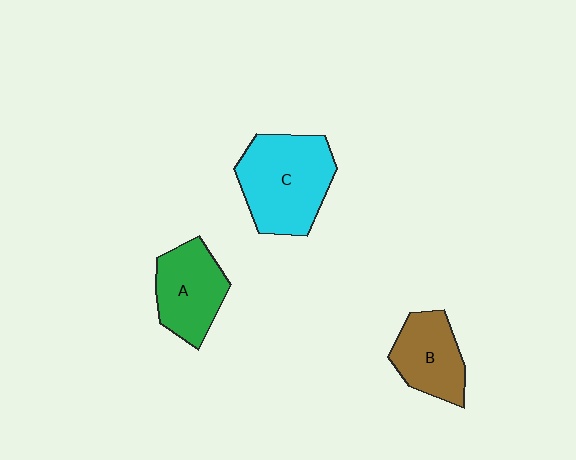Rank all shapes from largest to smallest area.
From largest to smallest: C (cyan), A (green), B (brown).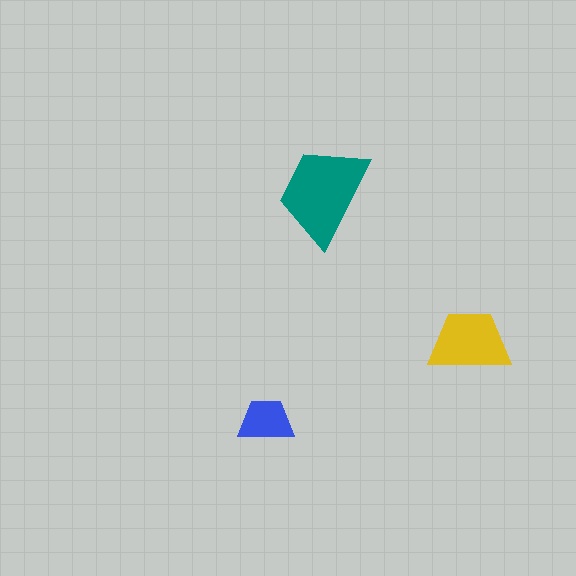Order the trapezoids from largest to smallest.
the teal one, the yellow one, the blue one.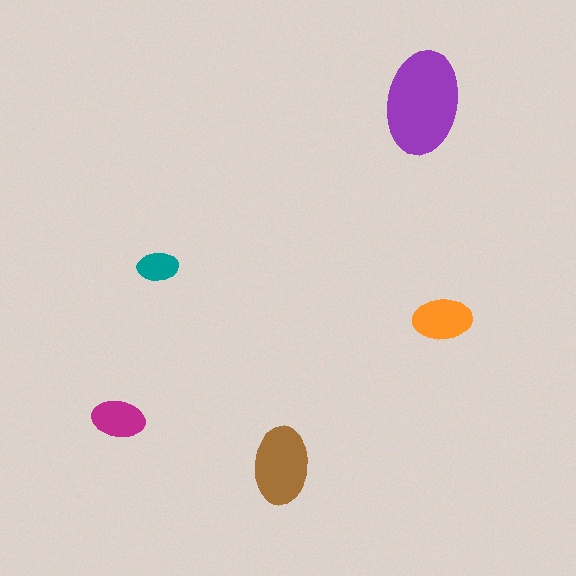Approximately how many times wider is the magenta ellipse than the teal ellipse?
About 1.5 times wider.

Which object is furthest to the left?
The magenta ellipse is leftmost.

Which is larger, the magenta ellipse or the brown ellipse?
The brown one.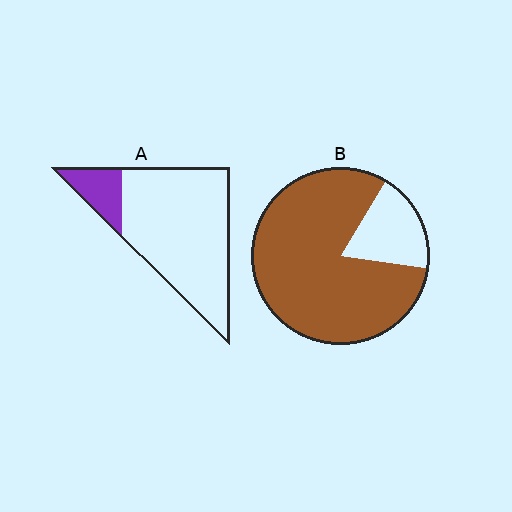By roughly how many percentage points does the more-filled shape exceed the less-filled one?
By roughly 65 percentage points (B over A).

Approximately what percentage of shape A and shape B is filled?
A is approximately 15% and B is approximately 80%.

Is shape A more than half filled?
No.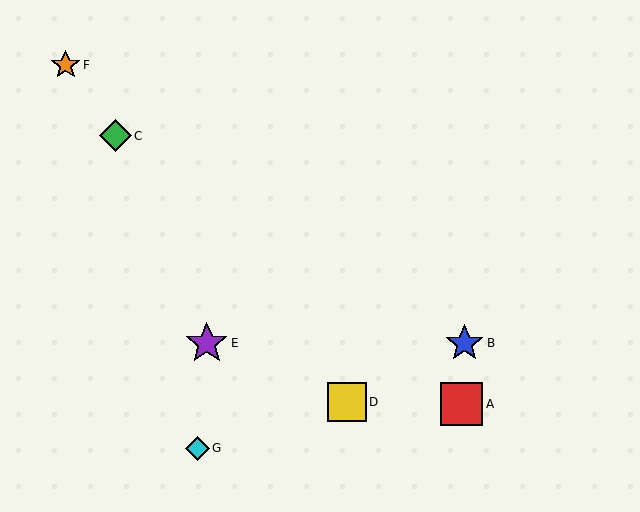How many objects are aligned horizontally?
2 objects (B, E) are aligned horizontally.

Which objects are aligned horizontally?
Objects B, E are aligned horizontally.